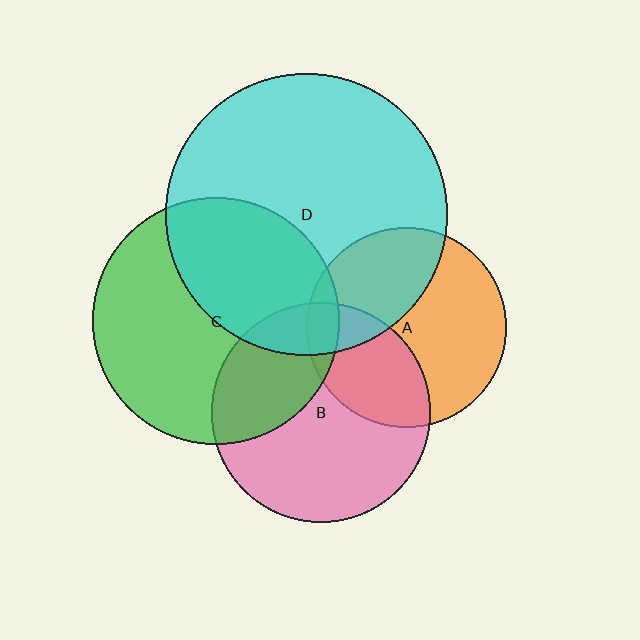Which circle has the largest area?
Circle D (cyan).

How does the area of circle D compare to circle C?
Approximately 1.3 times.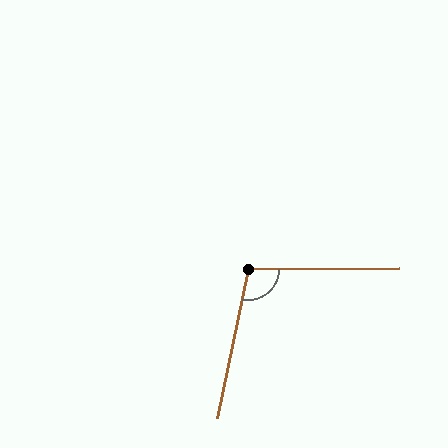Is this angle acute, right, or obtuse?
It is obtuse.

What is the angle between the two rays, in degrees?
Approximately 102 degrees.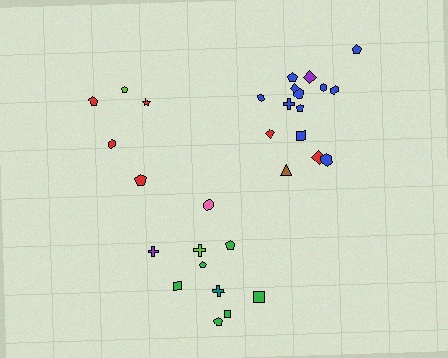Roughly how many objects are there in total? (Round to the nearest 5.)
Roughly 30 objects in total.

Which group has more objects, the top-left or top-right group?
The top-right group.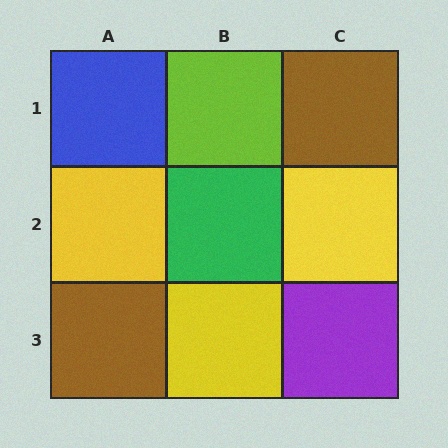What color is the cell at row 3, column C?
Purple.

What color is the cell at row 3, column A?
Brown.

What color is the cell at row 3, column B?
Yellow.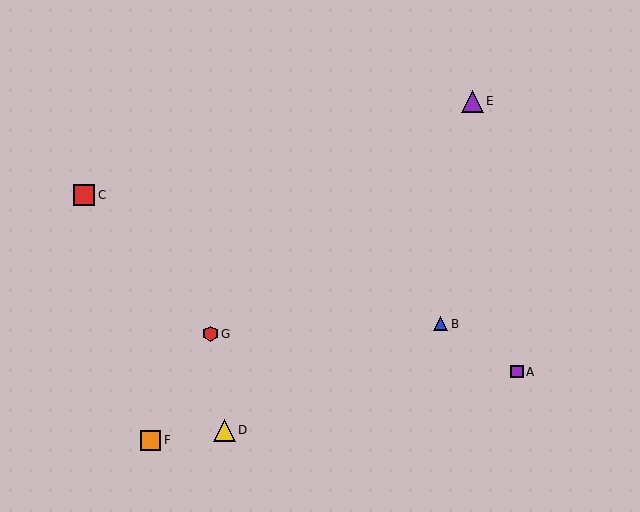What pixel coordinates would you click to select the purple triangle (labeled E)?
Click at (472, 101) to select the purple triangle E.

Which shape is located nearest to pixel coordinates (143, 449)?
The orange square (labeled F) at (151, 440) is nearest to that location.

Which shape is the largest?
The purple triangle (labeled E) is the largest.